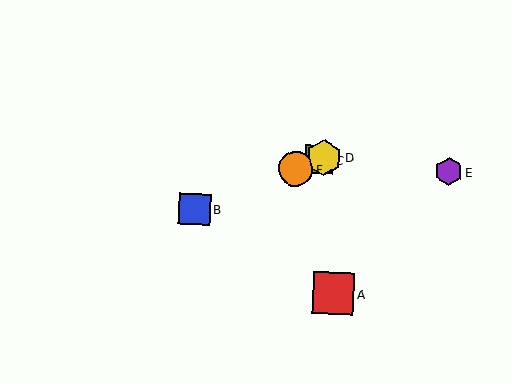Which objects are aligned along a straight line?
Objects B, C, D, F are aligned along a straight line.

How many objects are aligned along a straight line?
4 objects (B, C, D, F) are aligned along a straight line.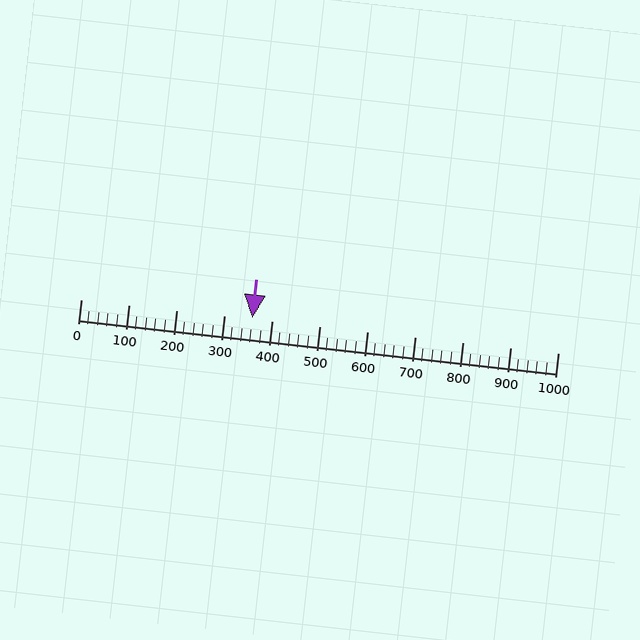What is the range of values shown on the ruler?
The ruler shows values from 0 to 1000.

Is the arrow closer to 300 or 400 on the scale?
The arrow is closer to 400.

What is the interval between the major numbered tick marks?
The major tick marks are spaced 100 units apart.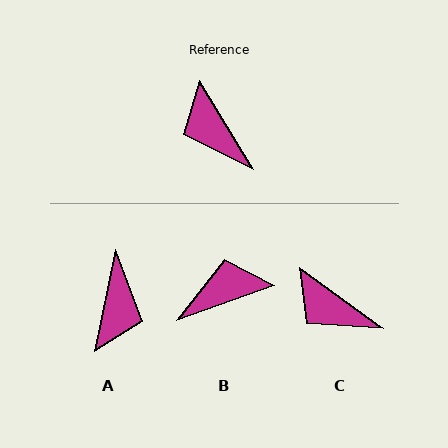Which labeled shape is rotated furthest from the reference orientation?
A, about 138 degrees away.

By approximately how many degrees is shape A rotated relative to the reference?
Approximately 138 degrees counter-clockwise.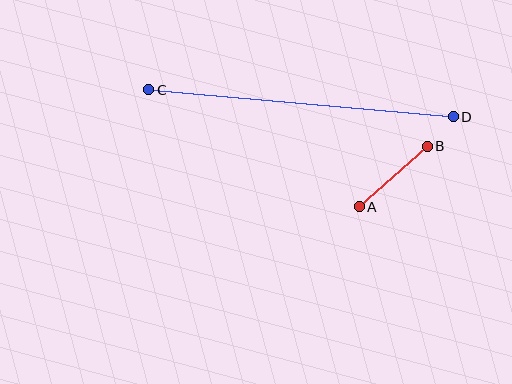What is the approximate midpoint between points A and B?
The midpoint is at approximately (393, 176) pixels.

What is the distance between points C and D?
The distance is approximately 306 pixels.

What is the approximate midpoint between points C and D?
The midpoint is at approximately (301, 103) pixels.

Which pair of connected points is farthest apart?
Points C and D are farthest apart.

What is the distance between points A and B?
The distance is approximately 91 pixels.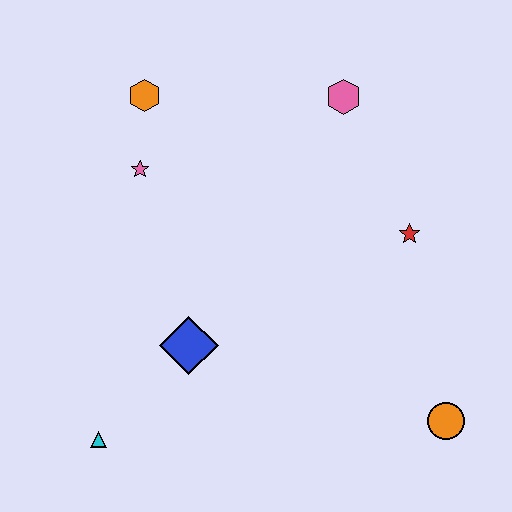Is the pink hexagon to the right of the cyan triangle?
Yes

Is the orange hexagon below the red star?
No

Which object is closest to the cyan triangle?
The blue diamond is closest to the cyan triangle.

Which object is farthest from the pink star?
The orange circle is farthest from the pink star.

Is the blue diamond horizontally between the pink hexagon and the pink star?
Yes